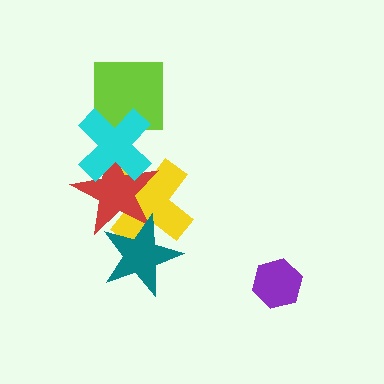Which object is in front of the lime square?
The cyan cross is in front of the lime square.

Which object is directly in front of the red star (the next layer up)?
The cyan cross is directly in front of the red star.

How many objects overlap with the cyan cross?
3 objects overlap with the cyan cross.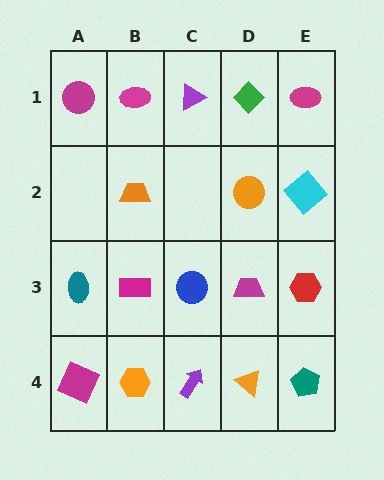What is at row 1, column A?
A magenta circle.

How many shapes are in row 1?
5 shapes.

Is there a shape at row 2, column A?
No, that cell is empty.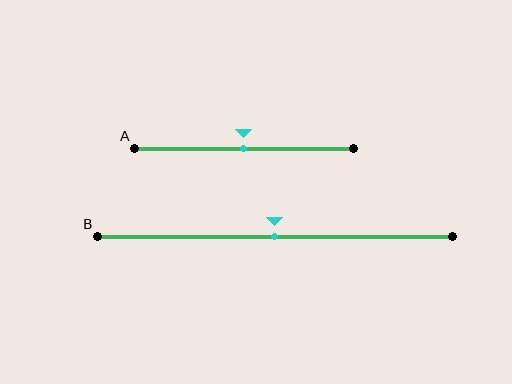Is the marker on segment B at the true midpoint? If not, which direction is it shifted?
Yes, the marker on segment B is at the true midpoint.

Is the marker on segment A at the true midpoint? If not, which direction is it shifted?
Yes, the marker on segment A is at the true midpoint.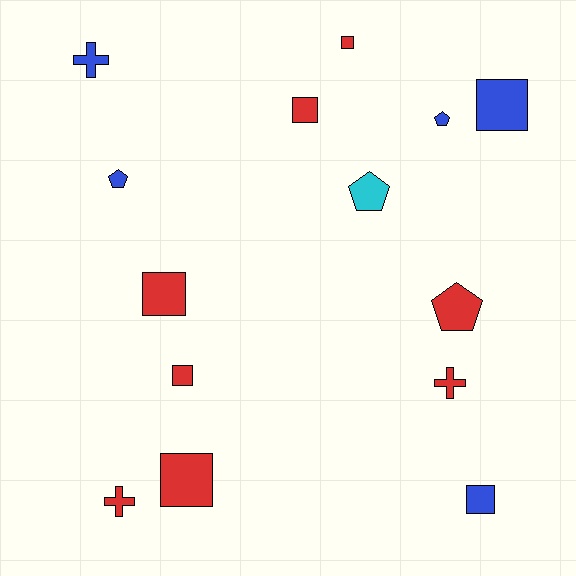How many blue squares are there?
There are 2 blue squares.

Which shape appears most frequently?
Square, with 7 objects.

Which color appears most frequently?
Red, with 8 objects.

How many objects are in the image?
There are 14 objects.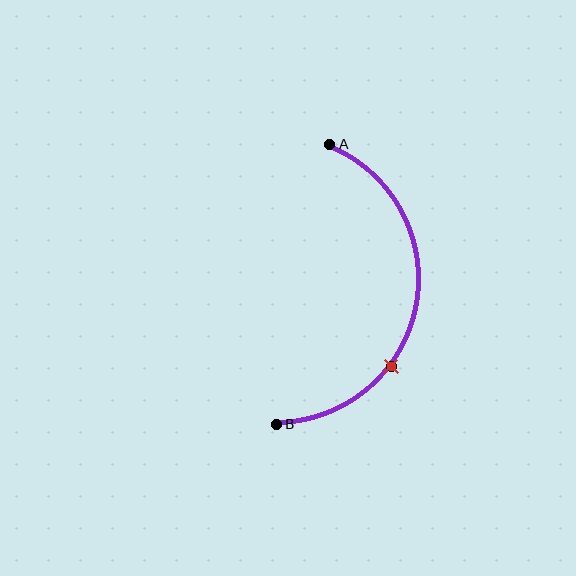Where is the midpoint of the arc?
The arc midpoint is the point on the curve farthest from the straight line joining A and B. It sits to the right of that line.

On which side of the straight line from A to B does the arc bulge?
The arc bulges to the right of the straight line connecting A and B.